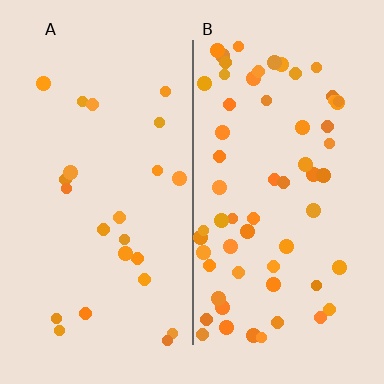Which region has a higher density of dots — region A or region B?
B (the right).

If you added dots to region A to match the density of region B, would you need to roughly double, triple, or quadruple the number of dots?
Approximately triple.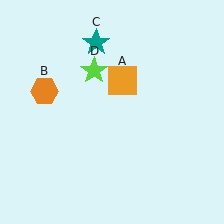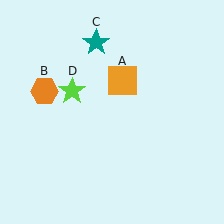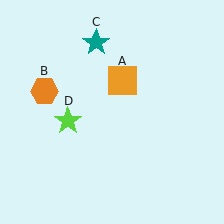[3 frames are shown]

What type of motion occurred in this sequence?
The lime star (object D) rotated counterclockwise around the center of the scene.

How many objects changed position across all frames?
1 object changed position: lime star (object D).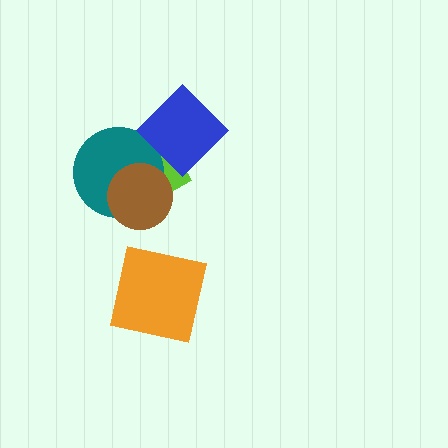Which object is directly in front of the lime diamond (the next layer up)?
The teal circle is directly in front of the lime diamond.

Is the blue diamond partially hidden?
No, no other shape covers it.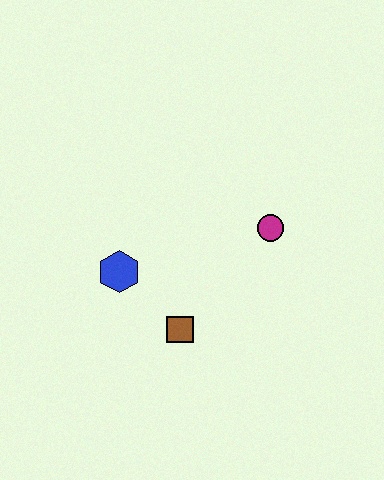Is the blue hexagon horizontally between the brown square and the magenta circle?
No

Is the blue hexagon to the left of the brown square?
Yes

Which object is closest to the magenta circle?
The brown square is closest to the magenta circle.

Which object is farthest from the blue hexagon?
The magenta circle is farthest from the blue hexagon.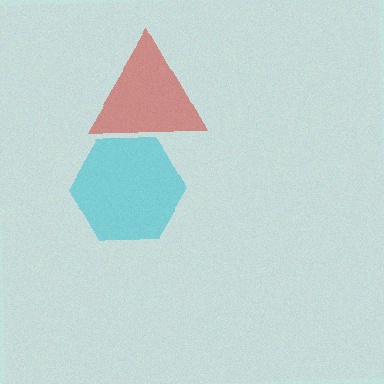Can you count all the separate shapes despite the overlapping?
Yes, there are 2 separate shapes.